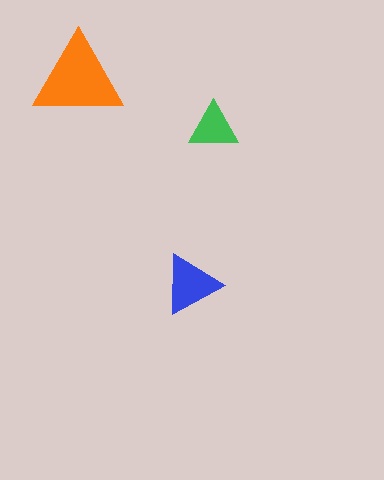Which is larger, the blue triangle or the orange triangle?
The orange one.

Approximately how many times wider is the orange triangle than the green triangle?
About 2 times wider.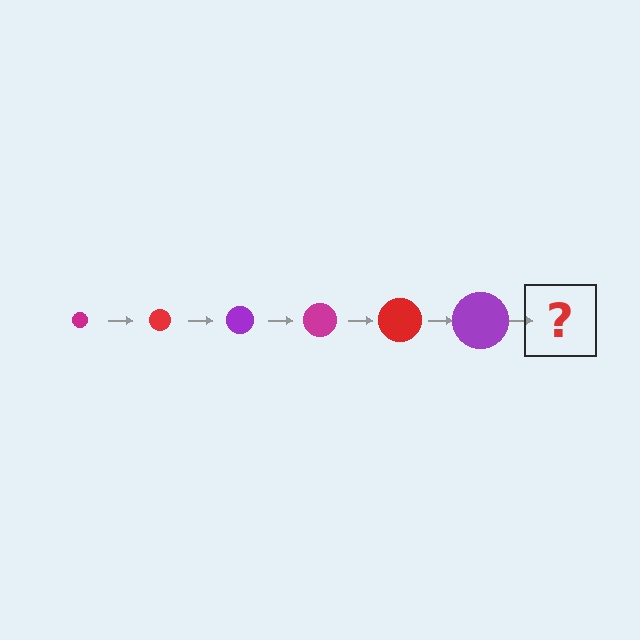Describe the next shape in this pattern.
It should be a magenta circle, larger than the previous one.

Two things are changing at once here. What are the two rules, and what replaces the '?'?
The two rules are that the circle grows larger each step and the color cycles through magenta, red, and purple. The '?' should be a magenta circle, larger than the previous one.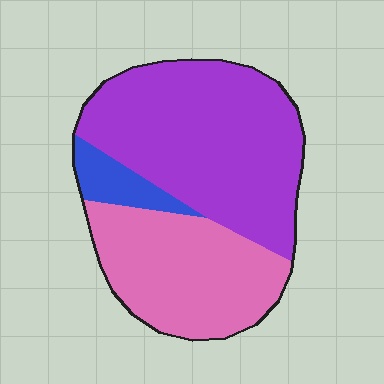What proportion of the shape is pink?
Pink takes up about three eighths (3/8) of the shape.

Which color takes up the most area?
Purple, at roughly 55%.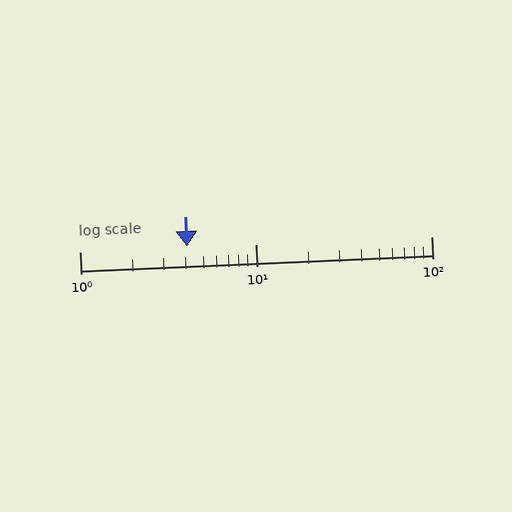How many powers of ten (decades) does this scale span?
The scale spans 2 decades, from 1 to 100.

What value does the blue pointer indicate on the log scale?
The pointer indicates approximately 4.1.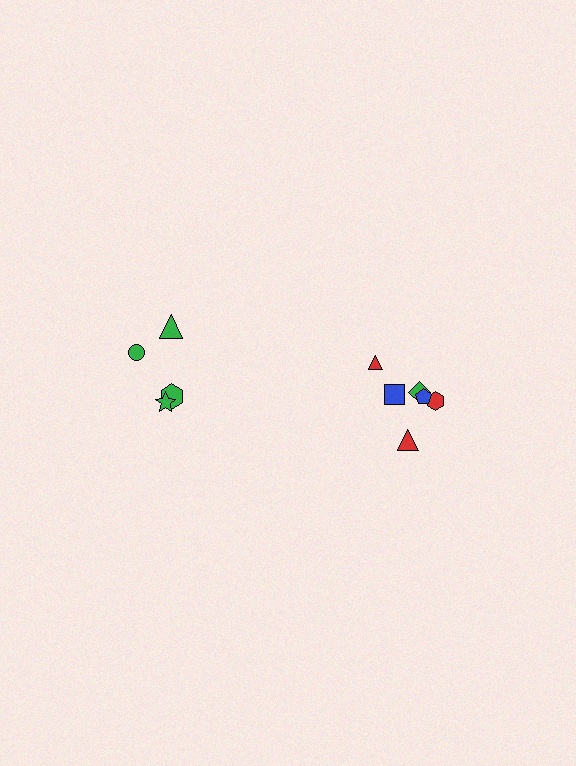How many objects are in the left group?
There are 4 objects.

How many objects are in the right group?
There are 6 objects.